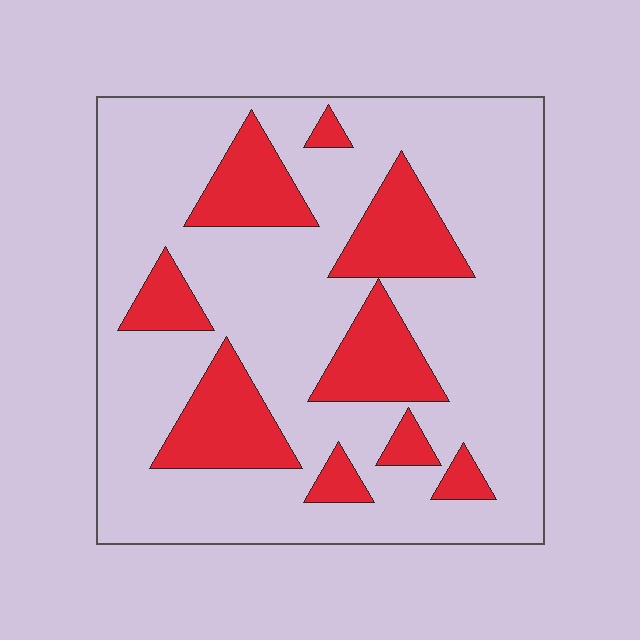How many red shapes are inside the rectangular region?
9.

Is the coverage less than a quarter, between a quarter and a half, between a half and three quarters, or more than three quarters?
Less than a quarter.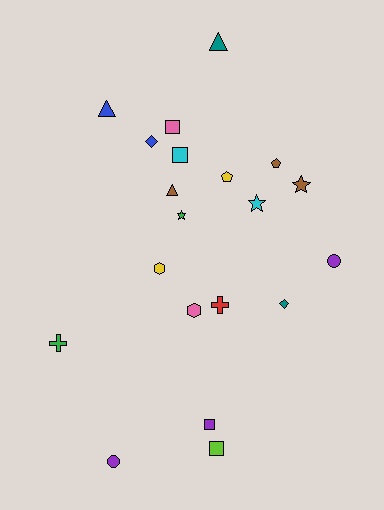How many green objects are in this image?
There are 2 green objects.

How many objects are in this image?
There are 20 objects.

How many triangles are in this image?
There are 3 triangles.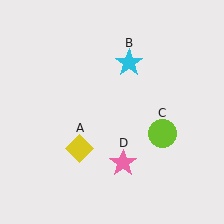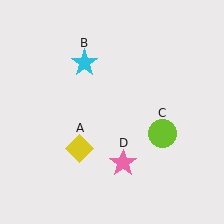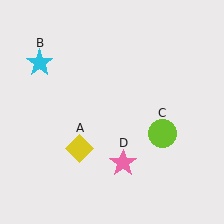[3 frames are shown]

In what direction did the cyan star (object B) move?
The cyan star (object B) moved left.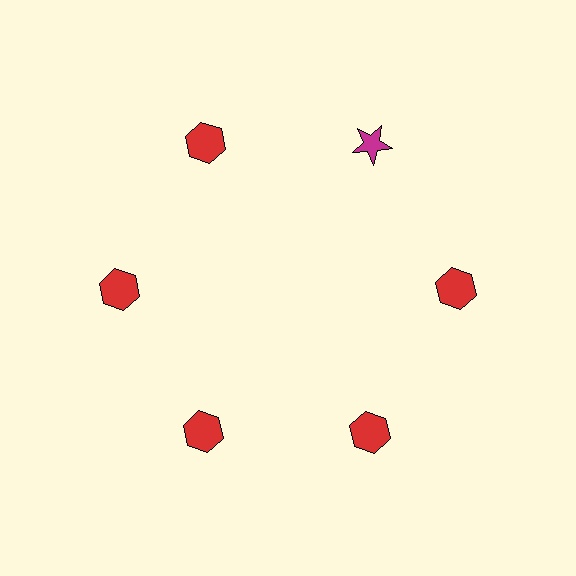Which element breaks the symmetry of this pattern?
The magenta star at roughly the 1 o'clock position breaks the symmetry. All other shapes are red hexagons.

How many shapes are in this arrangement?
There are 6 shapes arranged in a ring pattern.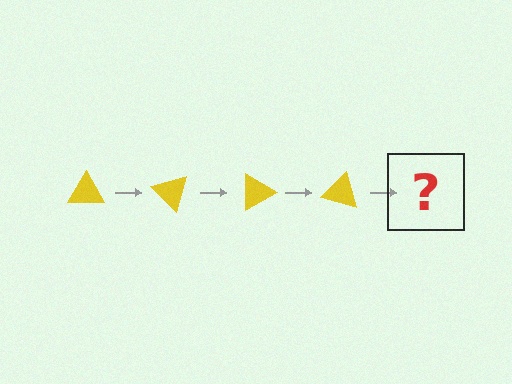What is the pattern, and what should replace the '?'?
The pattern is that the triangle rotates 45 degrees each step. The '?' should be a yellow triangle rotated 180 degrees.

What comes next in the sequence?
The next element should be a yellow triangle rotated 180 degrees.